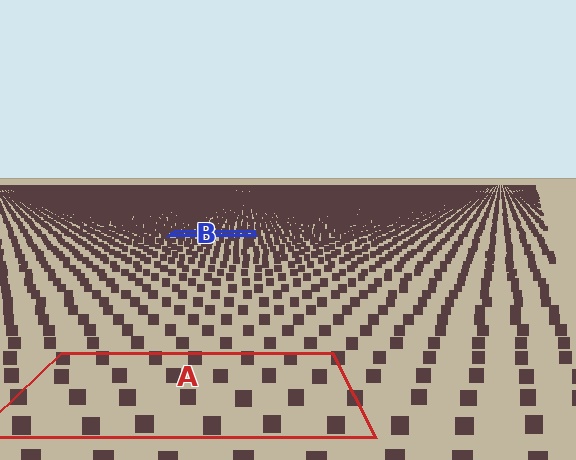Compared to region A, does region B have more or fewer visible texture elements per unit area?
Region B has more texture elements per unit area — they are packed more densely because it is farther away.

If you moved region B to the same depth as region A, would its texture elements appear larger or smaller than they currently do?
They would appear larger. At a closer depth, the same texture elements are projected at a bigger on-screen size.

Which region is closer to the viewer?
Region A is closer. The texture elements there are larger and more spread out.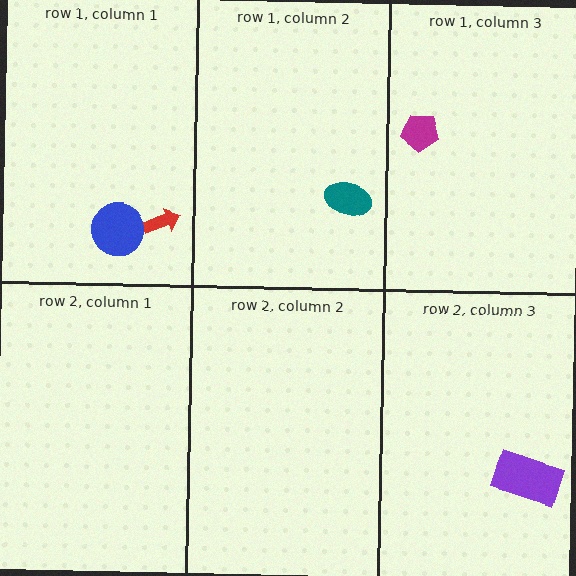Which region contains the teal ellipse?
The row 1, column 2 region.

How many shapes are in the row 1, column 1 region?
2.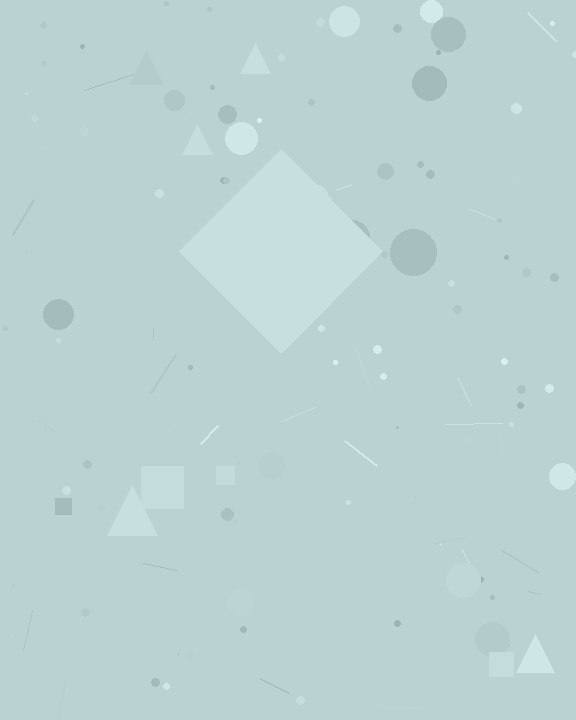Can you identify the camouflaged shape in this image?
The camouflaged shape is a diamond.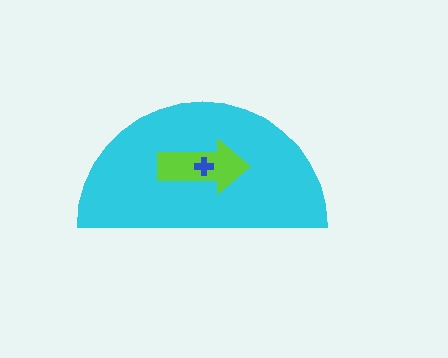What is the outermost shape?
The cyan semicircle.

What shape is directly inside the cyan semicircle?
The lime arrow.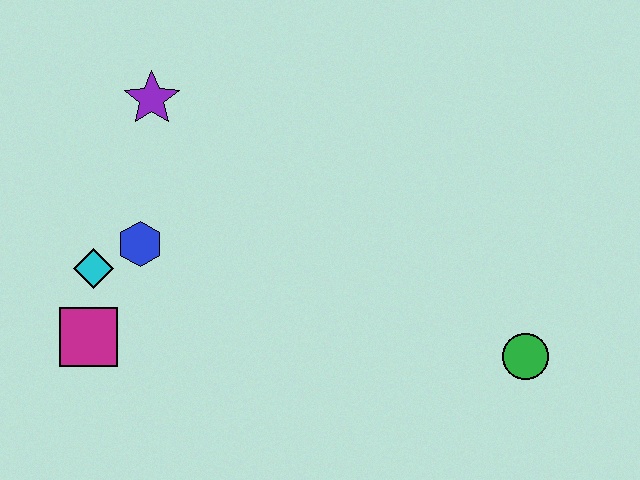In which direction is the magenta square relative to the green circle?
The magenta square is to the left of the green circle.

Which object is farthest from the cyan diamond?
The green circle is farthest from the cyan diamond.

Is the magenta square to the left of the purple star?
Yes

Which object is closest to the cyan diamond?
The blue hexagon is closest to the cyan diamond.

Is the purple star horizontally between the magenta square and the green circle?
Yes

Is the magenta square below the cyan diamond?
Yes